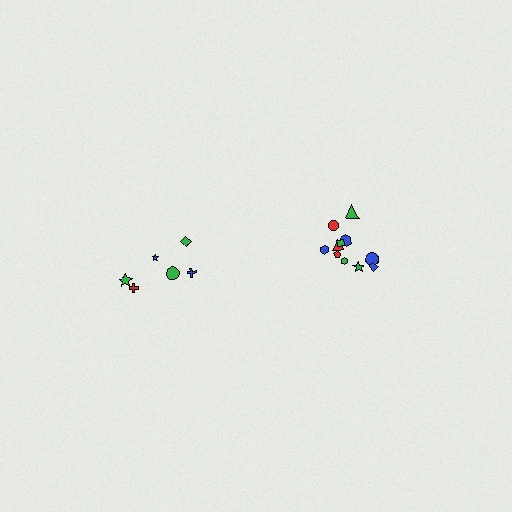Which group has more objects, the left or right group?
The right group.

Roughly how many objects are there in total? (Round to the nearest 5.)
Roughly 20 objects in total.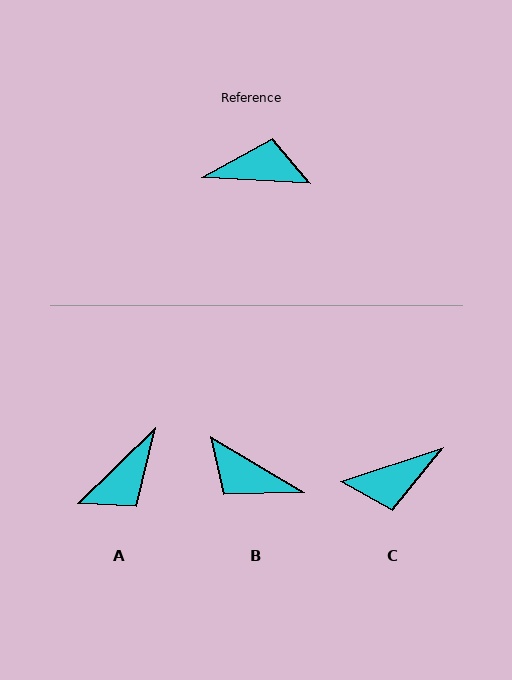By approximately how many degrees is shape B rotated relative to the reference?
Approximately 152 degrees counter-clockwise.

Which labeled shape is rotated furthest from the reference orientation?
C, about 159 degrees away.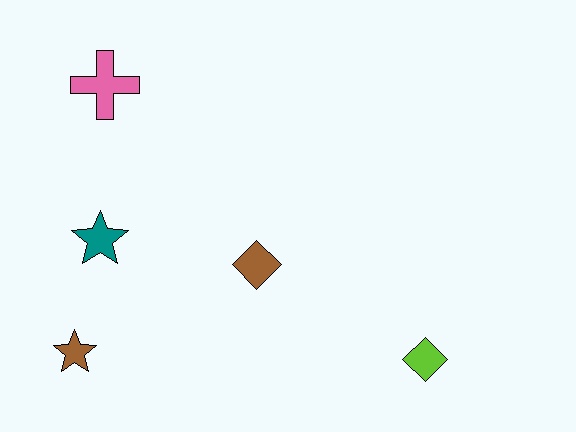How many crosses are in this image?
There is 1 cross.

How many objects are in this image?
There are 5 objects.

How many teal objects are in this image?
There is 1 teal object.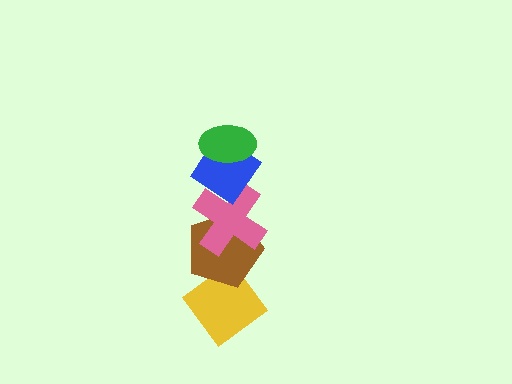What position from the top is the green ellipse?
The green ellipse is 1st from the top.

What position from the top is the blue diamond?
The blue diamond is 2nd from the top.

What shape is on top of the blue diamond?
The green ellipse is on top of the blue diamond.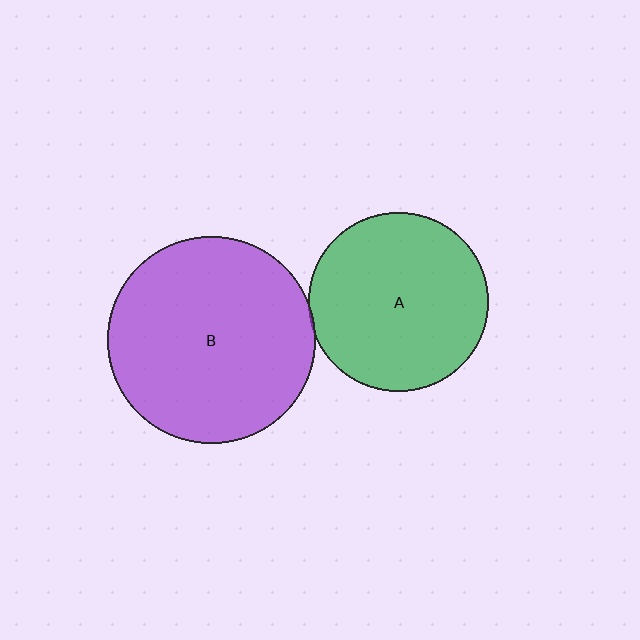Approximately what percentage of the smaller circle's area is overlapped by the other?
Approximately 5%.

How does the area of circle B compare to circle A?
Approximately 1.3 times.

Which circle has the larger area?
Circle B (purple).